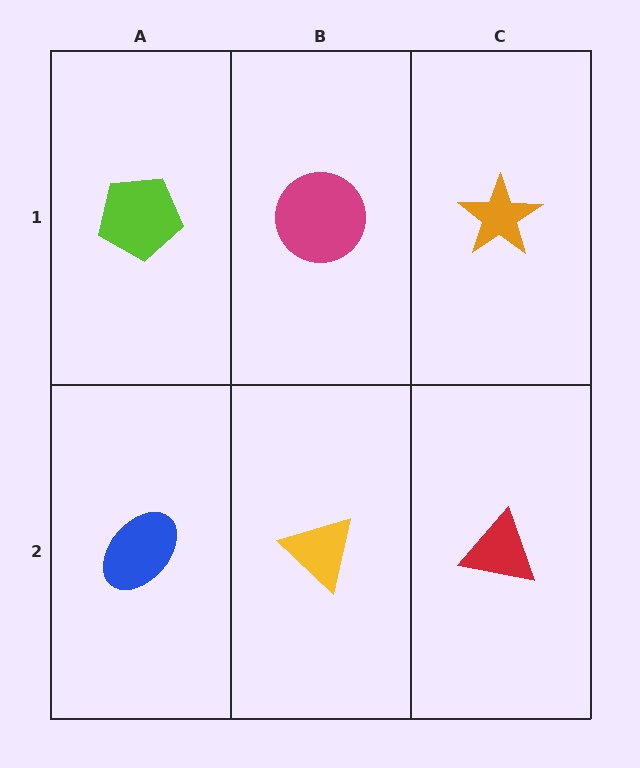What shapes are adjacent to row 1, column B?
A yellow triangle (row 2, column B), a lime pentagon (row 1, column A), an orange star (row 1, column C).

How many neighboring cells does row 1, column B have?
3.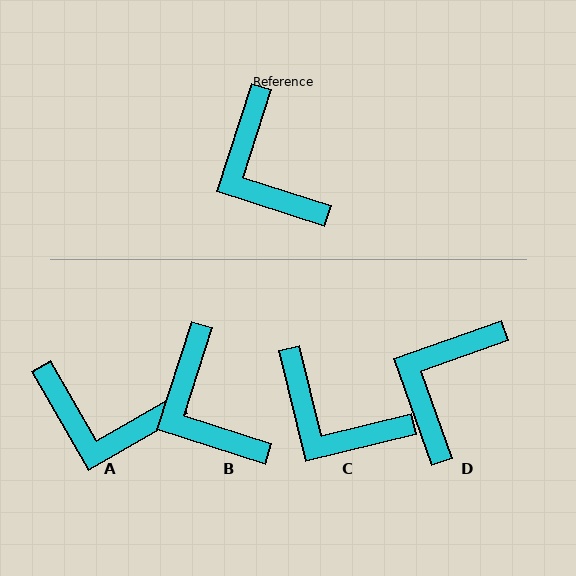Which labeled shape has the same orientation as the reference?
B.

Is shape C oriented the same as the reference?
No, it is off by about 31 degrees.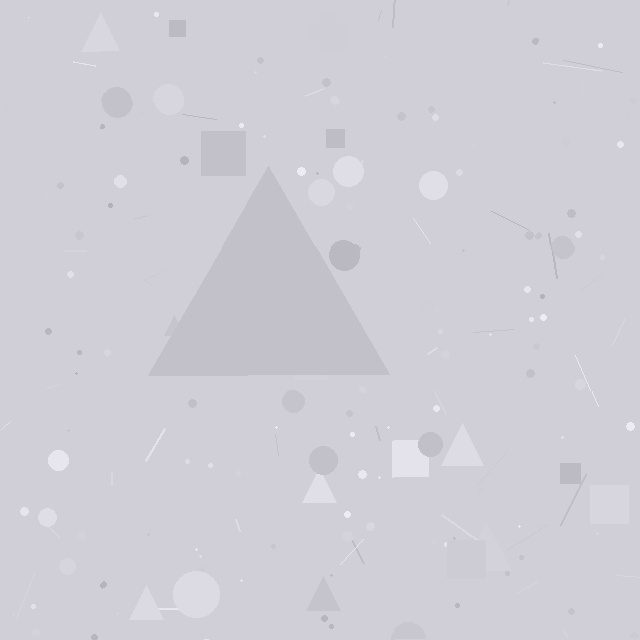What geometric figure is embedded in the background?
A triangle is embedded in the background.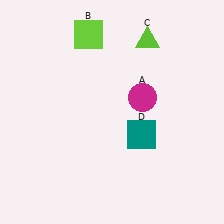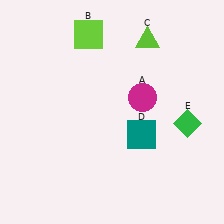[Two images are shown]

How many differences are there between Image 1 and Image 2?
There is 1 difference between the two images.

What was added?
A green diamond (E) was added in Image 2.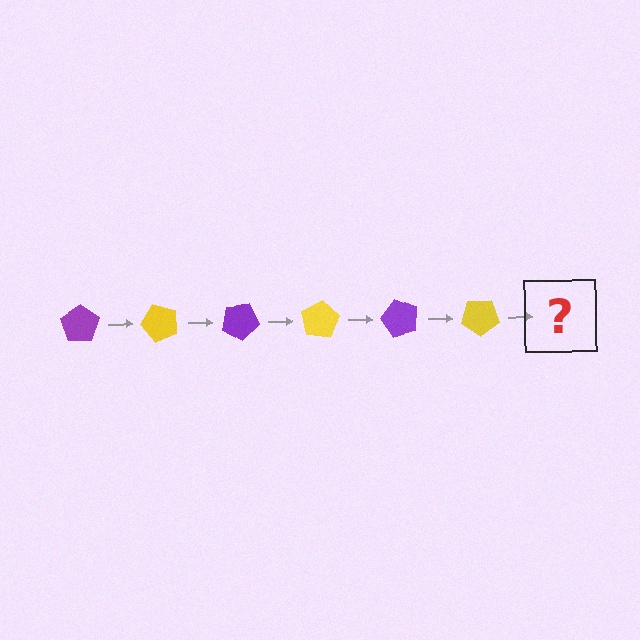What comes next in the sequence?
The next element should be a purple pentagon, rotated 300 degrees from the start.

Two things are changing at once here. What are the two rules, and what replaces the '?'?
The two rules are that it rotates 50 degrees each step and the color cycles through purple and yellow. The '?' should be a purple pentagon, rotated 300 degrees from the start.